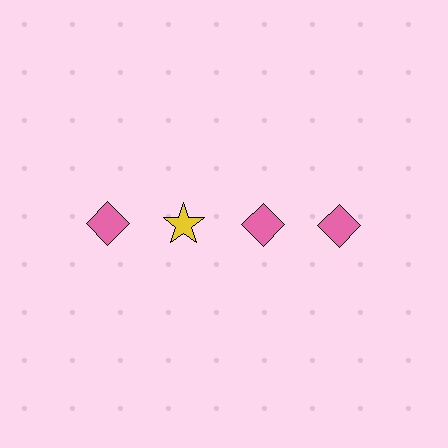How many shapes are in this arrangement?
There are 4 shapes arranged in a grid pattern.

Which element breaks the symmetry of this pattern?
The yellow star in the top row, second from left column breaks the symmetry. All other shapes are pink diamonds.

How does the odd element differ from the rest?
It differs in both color (yellow instead of pink) and shape (star instead of diamond).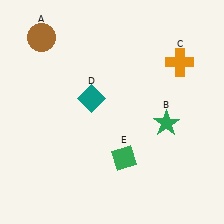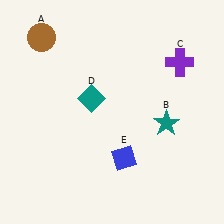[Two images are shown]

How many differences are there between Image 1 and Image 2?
There are 3 differences between the two images.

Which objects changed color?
B changed from green to teal. C changed from orange to purple. E changed from green to blue.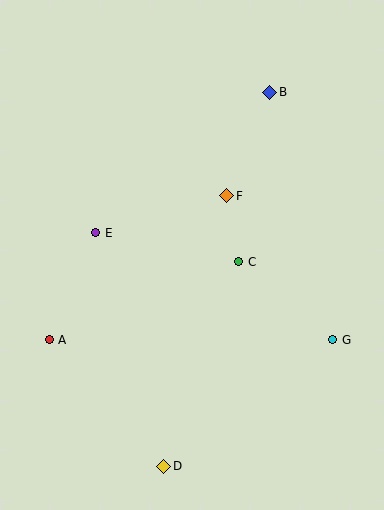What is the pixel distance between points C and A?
The distance between C and A is 204 pixels.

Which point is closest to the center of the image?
Point C at (239, 262) is closest to the center.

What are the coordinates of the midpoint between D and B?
The midpoint between D and B is at (217, 279).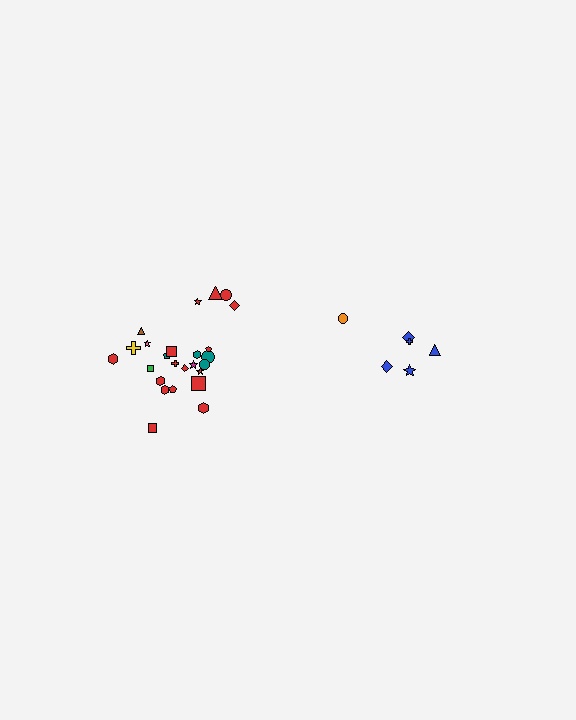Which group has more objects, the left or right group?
The left group.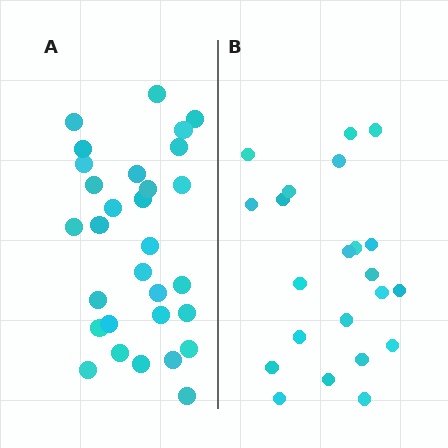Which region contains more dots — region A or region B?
Region A (the left region) has more dots.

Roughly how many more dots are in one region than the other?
Region A has roughly 8 or so more dots than region B.